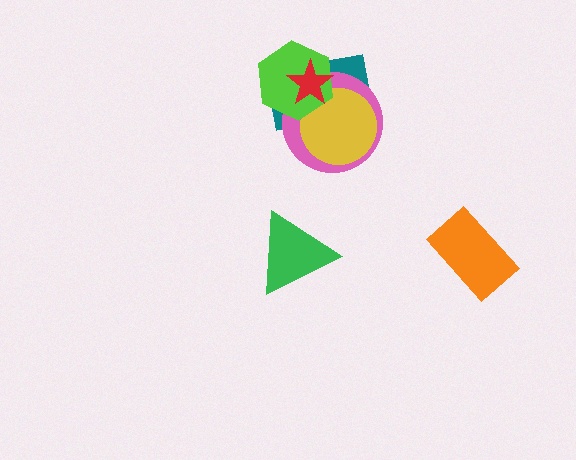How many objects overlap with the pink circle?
4 objects overlap with the pink circle.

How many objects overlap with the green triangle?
0 objects overlap with the green triangle.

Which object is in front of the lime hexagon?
The red star is in front of the lime hexagon.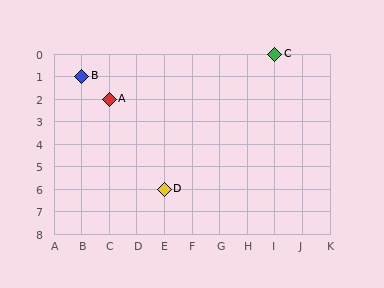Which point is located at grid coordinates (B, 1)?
Point B is at (B, 1).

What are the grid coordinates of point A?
Point A is at grid coordinates (C, 2).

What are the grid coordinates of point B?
Point B is at grid coordinates (B, 1).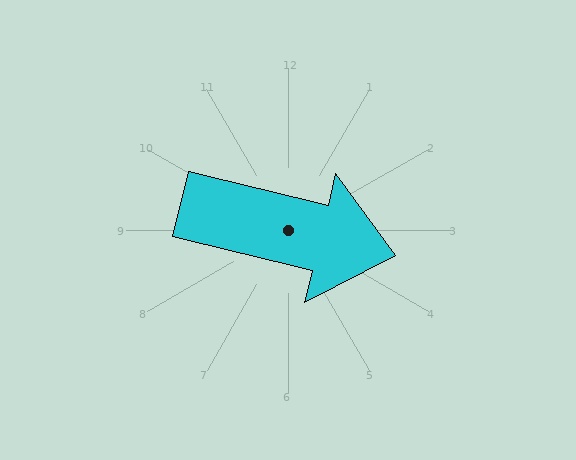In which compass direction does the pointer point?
East.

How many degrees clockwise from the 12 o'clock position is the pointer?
Approximately 103 degrees.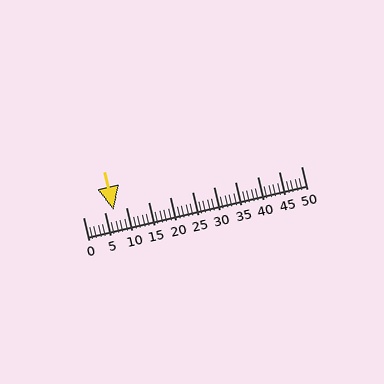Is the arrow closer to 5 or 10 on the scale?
The arrow is closer to 5.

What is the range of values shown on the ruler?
The ruler shows values from 0 to 50.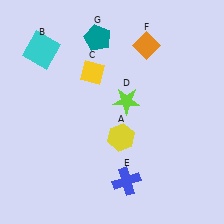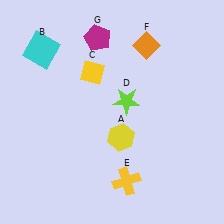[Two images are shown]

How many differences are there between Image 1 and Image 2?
There are 2 differences between the two images.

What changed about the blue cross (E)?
In Image 1, E is blue. In Image 2, it changed to yellow.